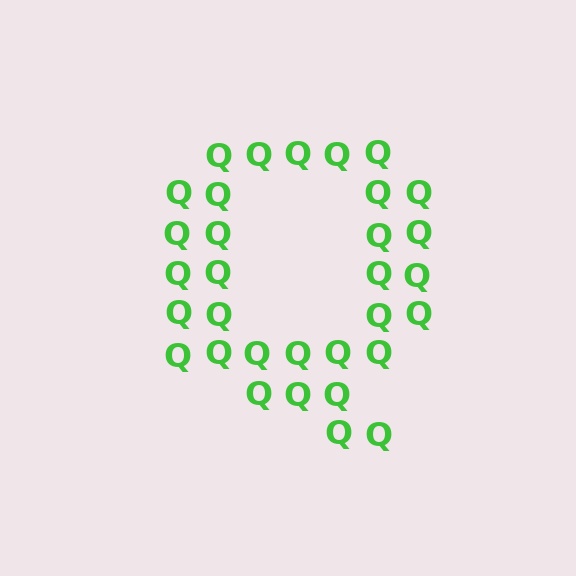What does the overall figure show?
The overall figure shows the letter Q.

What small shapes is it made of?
It is made of small letter Q's.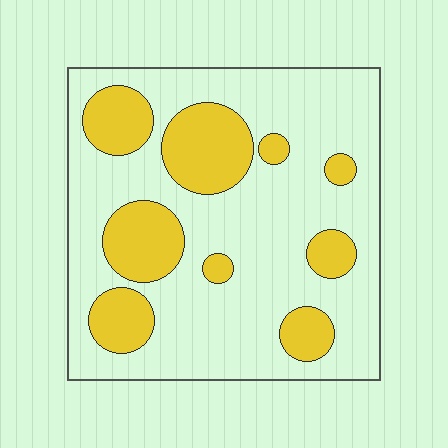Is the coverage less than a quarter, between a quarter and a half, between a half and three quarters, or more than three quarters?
Between a quarter and a half.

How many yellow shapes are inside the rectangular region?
9.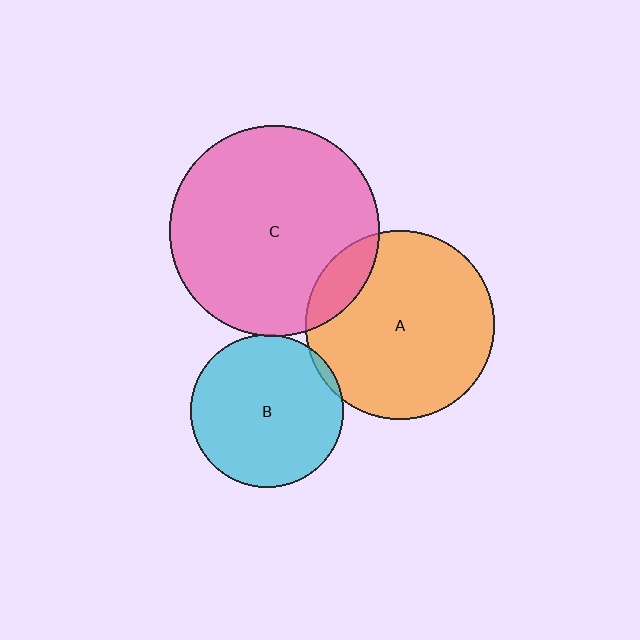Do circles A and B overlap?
Yes.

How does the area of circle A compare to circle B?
Approximately 1.5 times.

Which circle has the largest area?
Circle C (pink).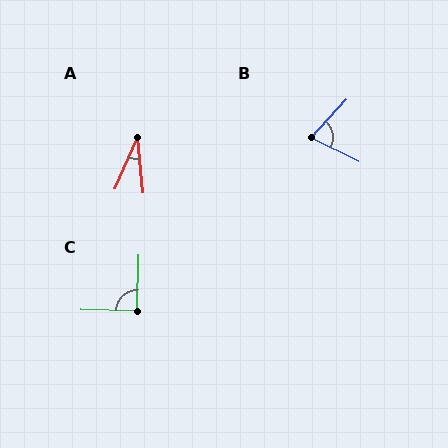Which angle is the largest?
C, at approximately 90 degrees.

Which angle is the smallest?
A, at approximately 30 degrees.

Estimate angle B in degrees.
Approximately 73 degrees.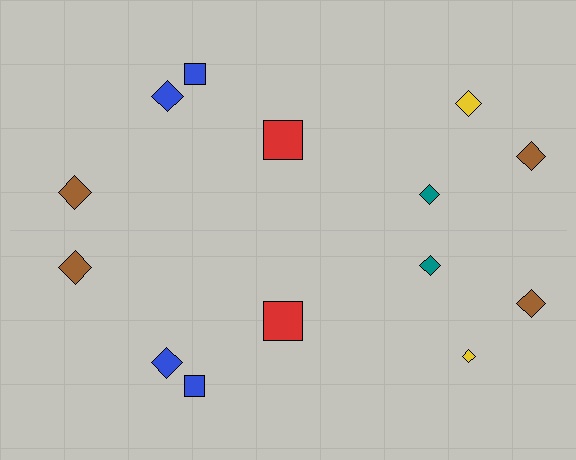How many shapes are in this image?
There are 14 shapes in this image.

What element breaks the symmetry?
The yellow diamond on the bottom side has a different size than its mirror counterpart.